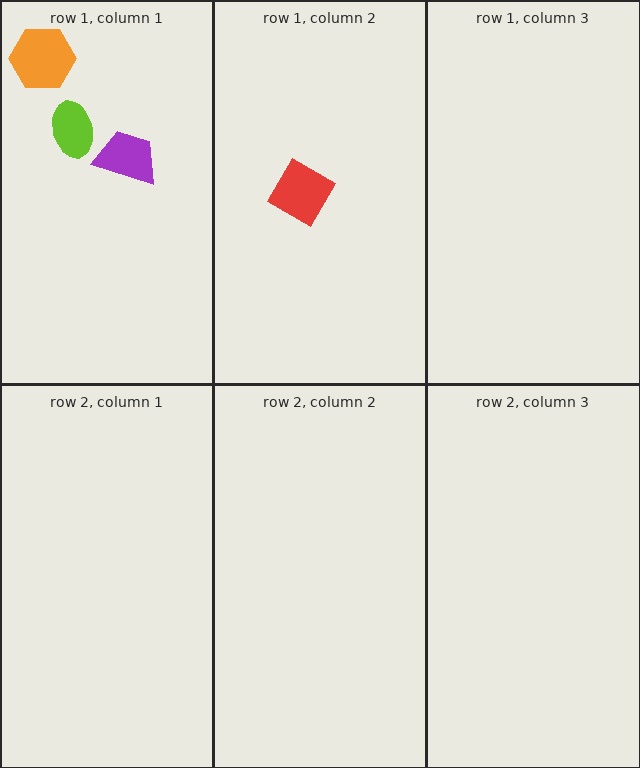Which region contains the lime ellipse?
The row 1, column 1 region.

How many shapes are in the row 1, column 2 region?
1.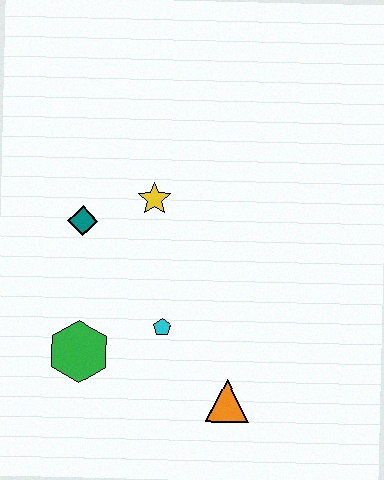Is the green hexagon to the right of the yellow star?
No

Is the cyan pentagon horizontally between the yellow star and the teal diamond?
No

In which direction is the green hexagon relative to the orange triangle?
The green hexagon is to the left of the orange triangle.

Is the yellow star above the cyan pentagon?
Yes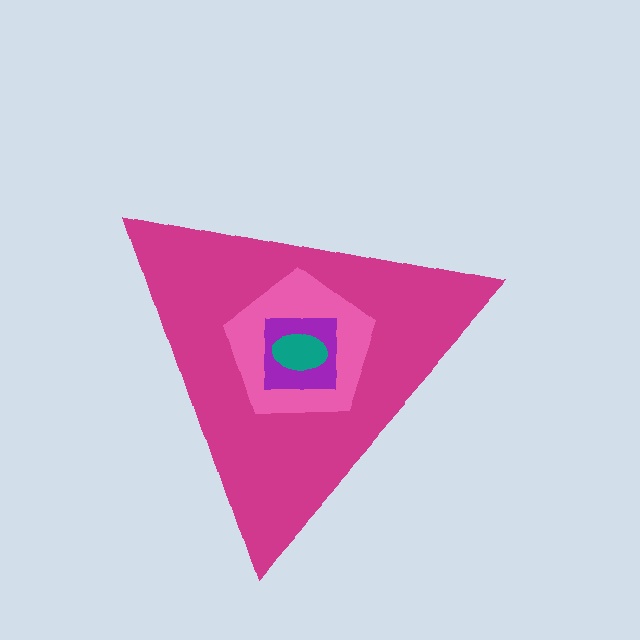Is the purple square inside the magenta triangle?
Yes.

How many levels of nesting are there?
4.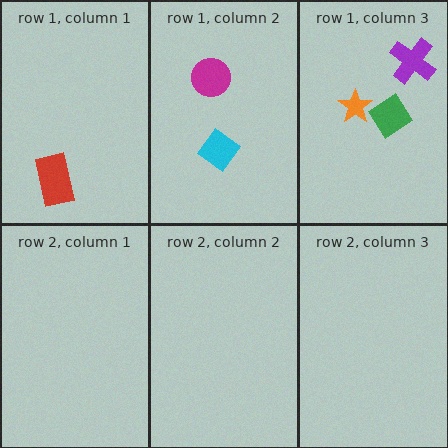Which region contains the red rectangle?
The row 1, column 1 region.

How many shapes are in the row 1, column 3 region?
3.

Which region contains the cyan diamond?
The row 1, column 2 region.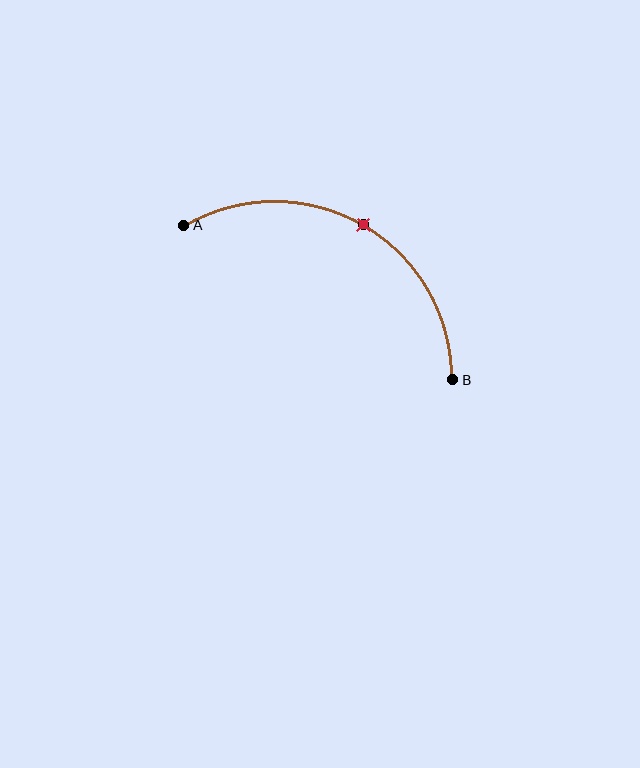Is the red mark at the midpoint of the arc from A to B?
Yes. The red mark lies on the arc at equal arc-length from both A and B — it is the arc midpoint.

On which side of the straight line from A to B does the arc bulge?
The arc bulges above the straight line connecting A and B.